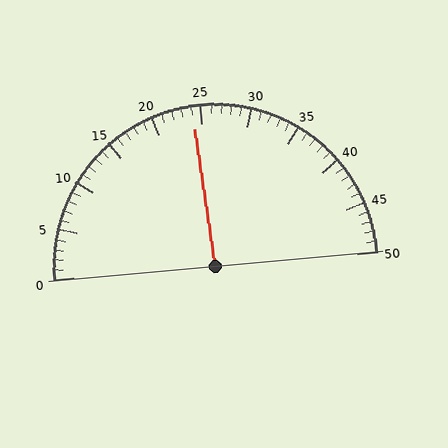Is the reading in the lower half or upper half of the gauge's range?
The reading is in the lower half of the range (0 to 50).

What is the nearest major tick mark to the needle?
The nearest major tick mark is 25.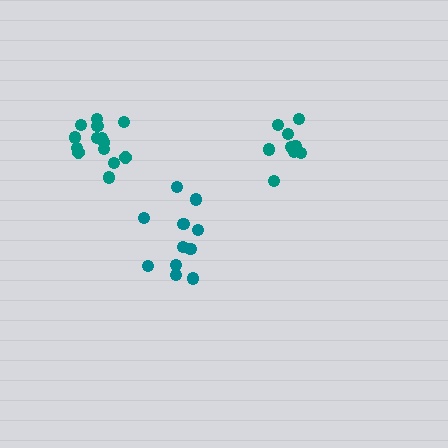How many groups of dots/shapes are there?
There are 3 groups.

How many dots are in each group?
Group 1: 9 dots, Group 2: 11 dots, Group 3: 14 dots (34 total).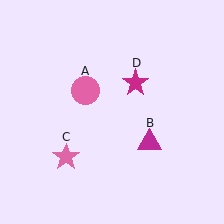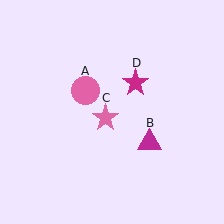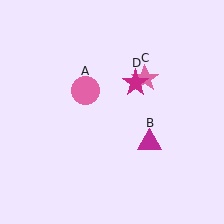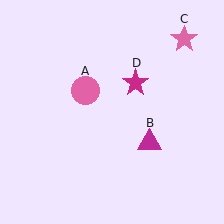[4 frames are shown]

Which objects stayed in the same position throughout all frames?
Pink circle (object A) and magenta triangle (object B) and magenta star (object D) remained stationary.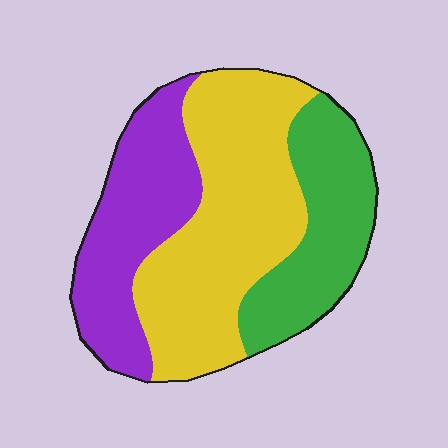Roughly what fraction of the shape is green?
Green takes up between a quarter and a half of the shape.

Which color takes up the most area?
Yellow, at roughly 45%.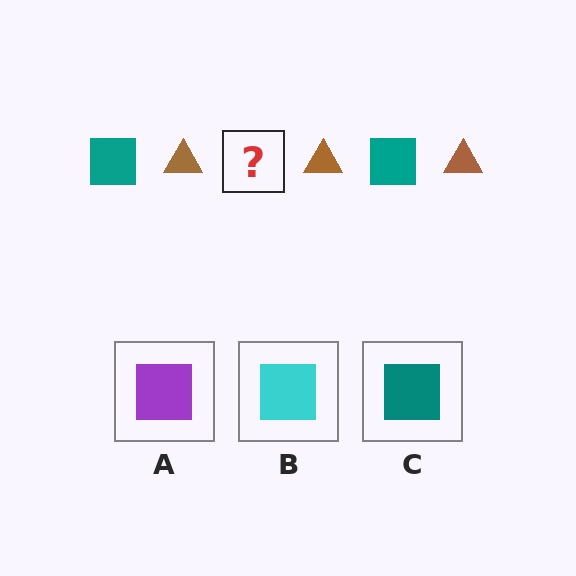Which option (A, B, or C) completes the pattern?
C.